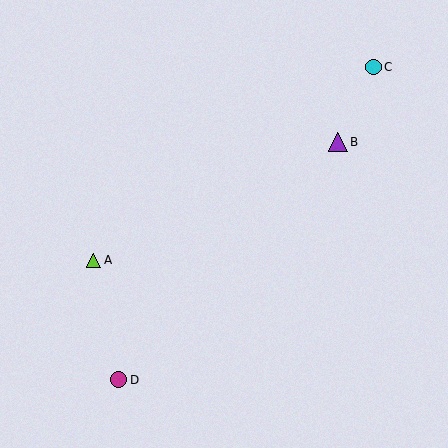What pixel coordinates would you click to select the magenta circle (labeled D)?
Click at (118, 380) to select the magenta circle D.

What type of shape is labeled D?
Shape D is a magenta circle.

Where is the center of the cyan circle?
The center of the cyan circle is at (373, 67).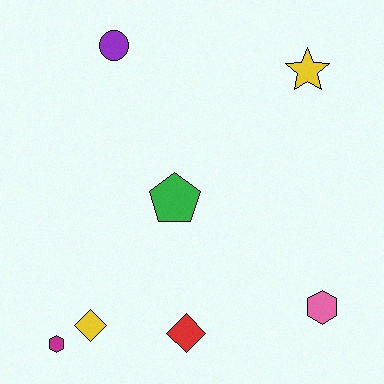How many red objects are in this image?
There is 1 red object.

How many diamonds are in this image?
There are 2 diamonds.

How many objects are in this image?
There are 7 objects.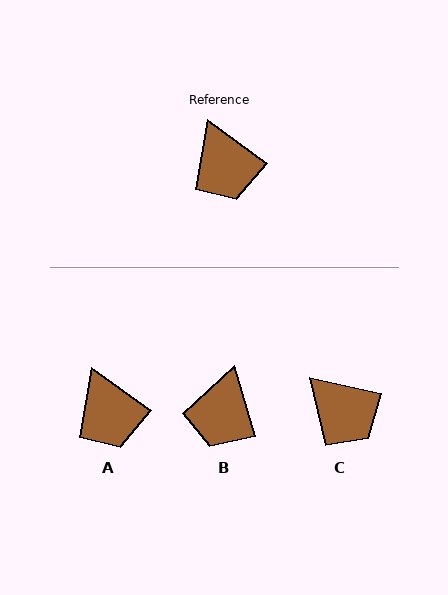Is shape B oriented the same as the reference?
No, it is off by about 38 degrees.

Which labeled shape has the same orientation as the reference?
A.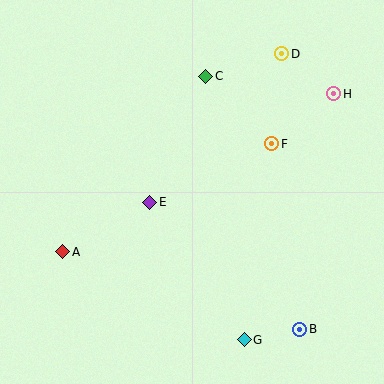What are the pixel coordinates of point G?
Point G is at (244, 340).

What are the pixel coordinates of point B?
Point B is at (300, 329).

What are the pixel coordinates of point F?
Point F is at (272, 144).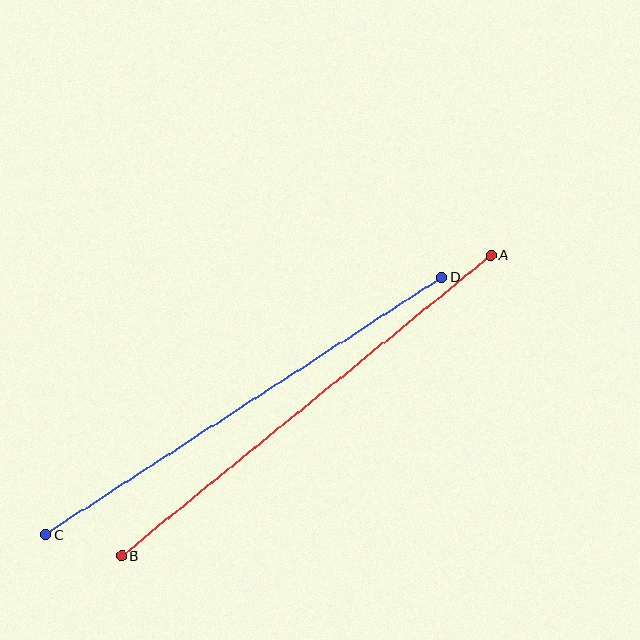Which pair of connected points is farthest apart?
Points A and B are farthest apart.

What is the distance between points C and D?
The distance is approximately 473 pixels.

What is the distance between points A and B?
The distance is approximately 476 pixels.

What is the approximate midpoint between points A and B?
The midpoint is at approximately (306, 406) pixels.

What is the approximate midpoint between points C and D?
The midpoint is at approximately (244, 406) pixels.